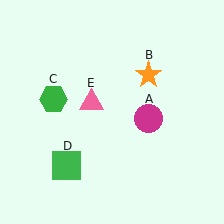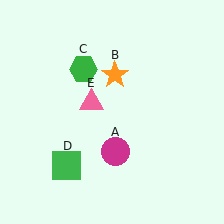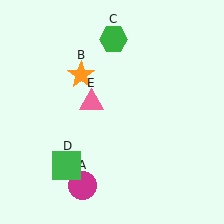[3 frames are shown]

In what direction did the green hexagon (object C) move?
The green hexagon (object C) moved up and to the right.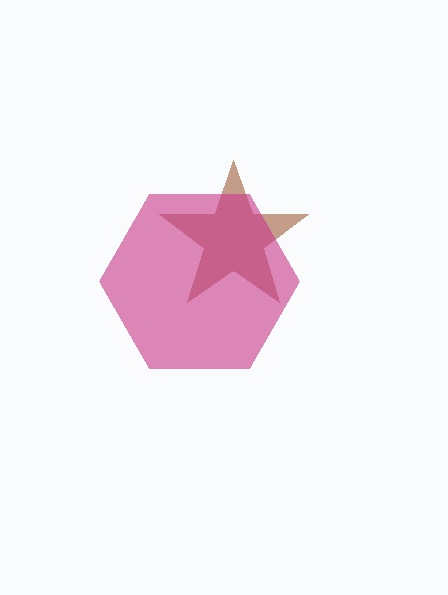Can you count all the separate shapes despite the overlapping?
Yes, there are 2 separate shapes.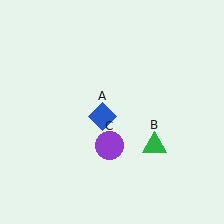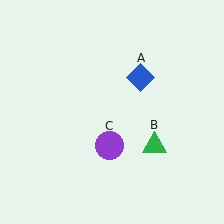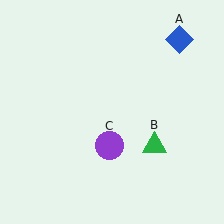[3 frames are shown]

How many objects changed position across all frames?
1 object changed position: blue diamond (object A).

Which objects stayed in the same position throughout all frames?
Green triangle (object B) and purple circle (object C) remained stationary.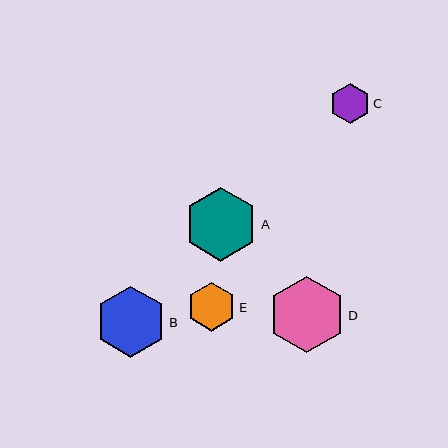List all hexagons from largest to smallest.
From largest to smallest: D, A, B, E, C.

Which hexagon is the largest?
Hexagon D is the largest with a size of approximately 77 pixels.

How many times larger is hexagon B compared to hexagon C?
Hexagon B is approximately 1.8 times the size of hexagon C.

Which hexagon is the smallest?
Hexagon C is the smallest with a size of approximately 40 pixels.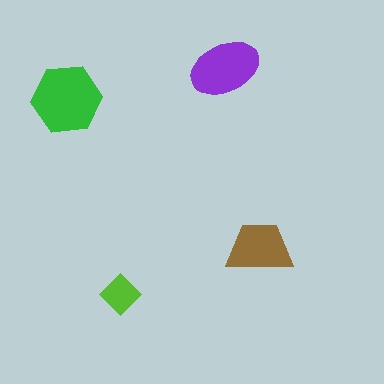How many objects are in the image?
There are 4 objects in the image.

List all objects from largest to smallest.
The green hexagon, the purple ellipse, the brown trapezoid, the lime diamond.